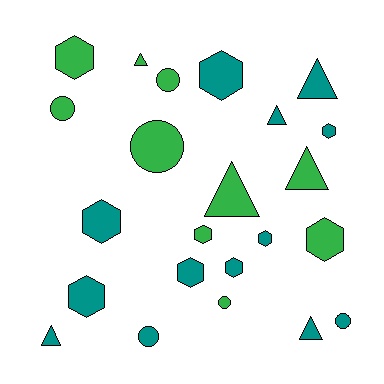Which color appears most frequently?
Teal, with 13 objects.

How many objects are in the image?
There are 23 objects.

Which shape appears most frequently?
Hexagon, with 10 objects.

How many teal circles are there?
There are 2 teal circles.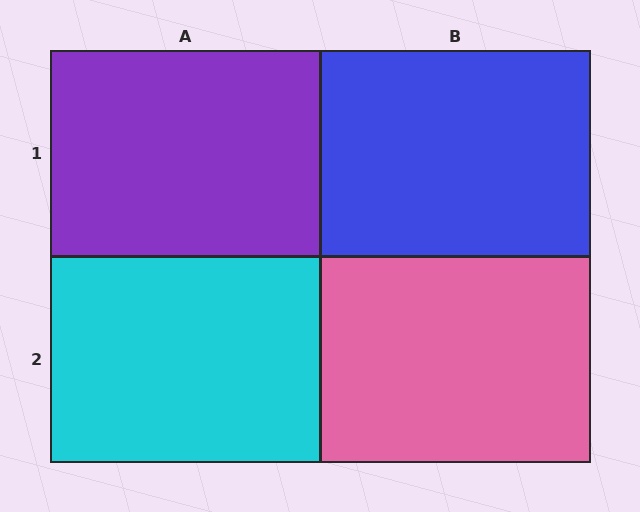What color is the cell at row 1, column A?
Purple.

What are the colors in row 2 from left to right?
Cyan, pink.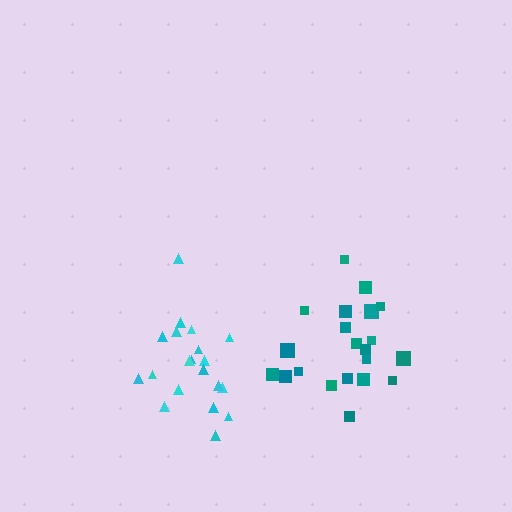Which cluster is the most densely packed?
Teal.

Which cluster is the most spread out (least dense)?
Cyan.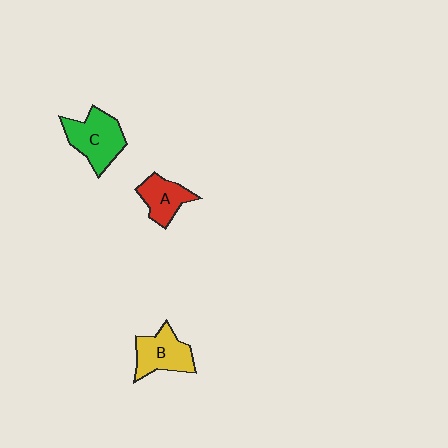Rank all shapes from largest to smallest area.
From largest to smallest: C (green), B (yellow), A (red).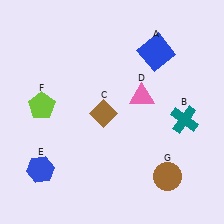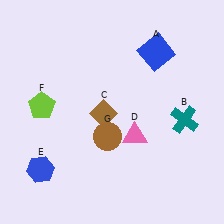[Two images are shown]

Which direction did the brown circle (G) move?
The brown circle (G) moved left.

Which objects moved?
The objects that moved are: the pink triangle (D), the brown circle (G).